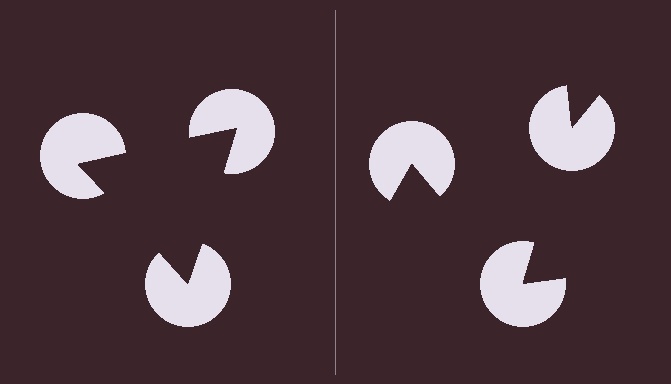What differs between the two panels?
The pac-man discs are positioned identically on both sides; only the wedge orientations differ. On the left they align to a triangle; on the right they are misaligned.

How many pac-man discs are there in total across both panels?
6 — 3 on each side.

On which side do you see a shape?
An illusory triangle appears on the left side. On the right side the wedge cuts are rotated, so no coherent shape forms.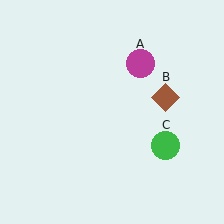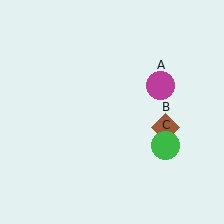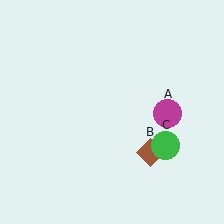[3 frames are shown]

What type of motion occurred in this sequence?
The magenta circle (object A), brown diamond (object B) rotated clockwise around the center of the scene.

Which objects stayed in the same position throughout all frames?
Green circle (object C) remained stationary.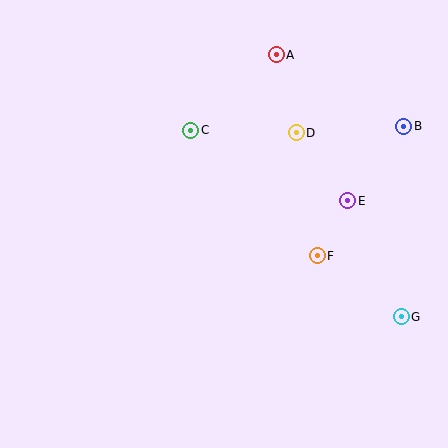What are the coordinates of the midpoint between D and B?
The midpoint between D and B is at (350, 130).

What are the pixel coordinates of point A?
Point A is at (276, 55).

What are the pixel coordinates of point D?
Point D is at (296, 133).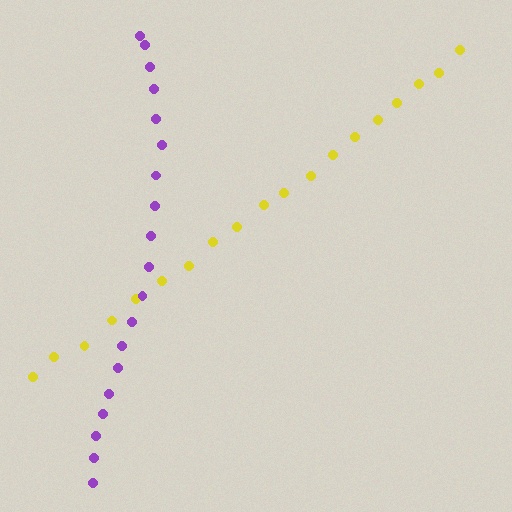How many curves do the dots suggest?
There are 2 distinct paths.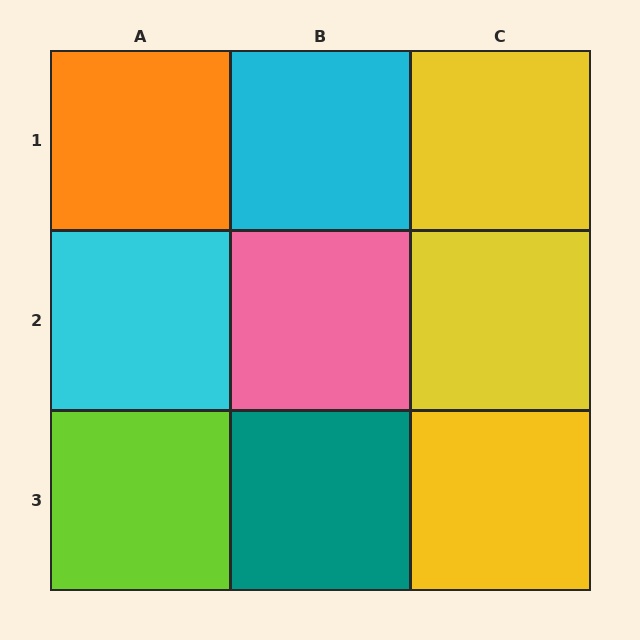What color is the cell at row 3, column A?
Lime.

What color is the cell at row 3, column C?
Yellow.